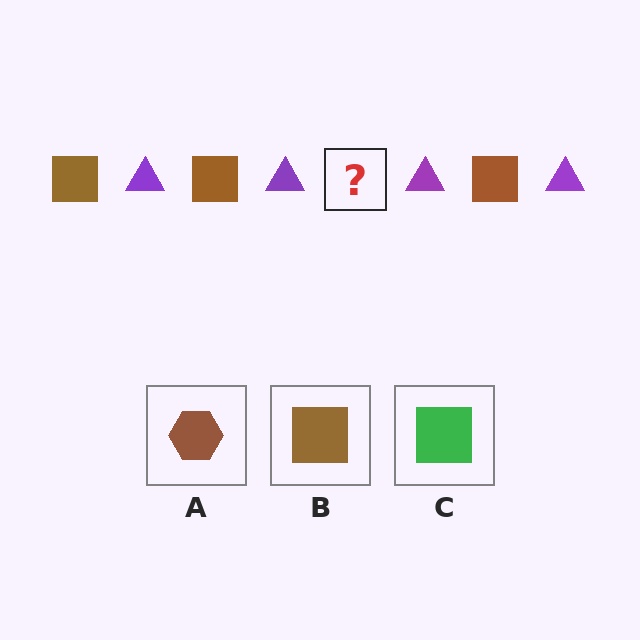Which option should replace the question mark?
Option B.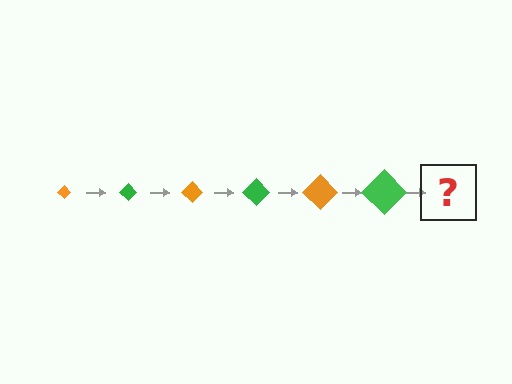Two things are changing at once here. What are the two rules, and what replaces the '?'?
The two rules are that the diamond grows larger each step and the color cycles through orange and green. The '?' should be an orange diamond, larger than the previous one.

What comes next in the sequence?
The next element should be an orange diamond, larger than the previous one.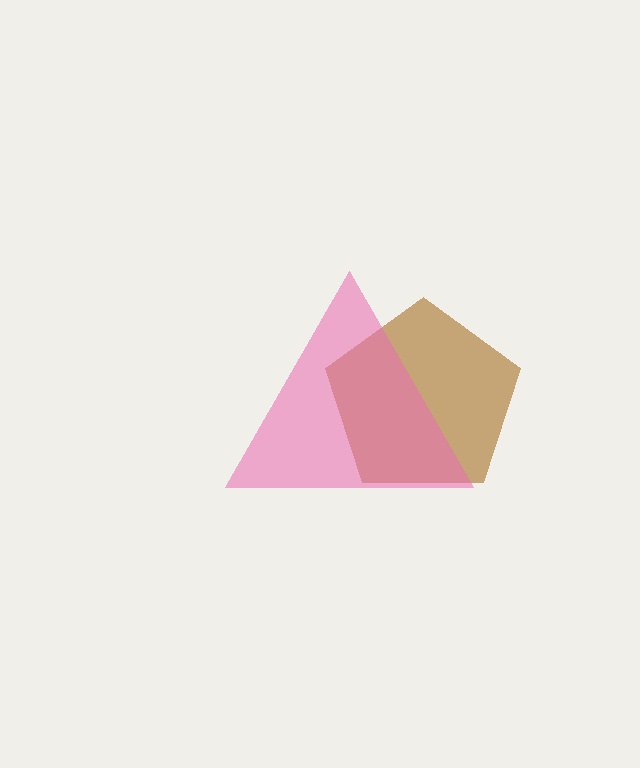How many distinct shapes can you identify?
There are 2 distinct shapes: a brown pentagon, a pink triangle.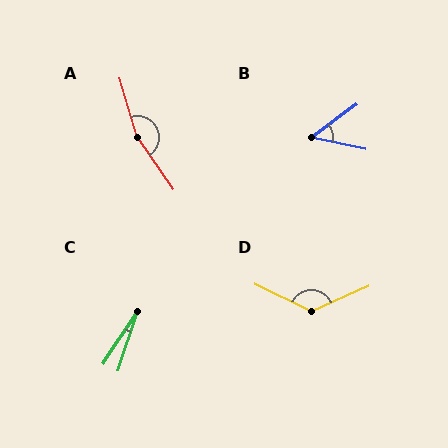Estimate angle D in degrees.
Approximately 130 degrees.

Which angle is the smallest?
C, at approximately 15 degrees.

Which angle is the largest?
A, at approximately 162 degrees.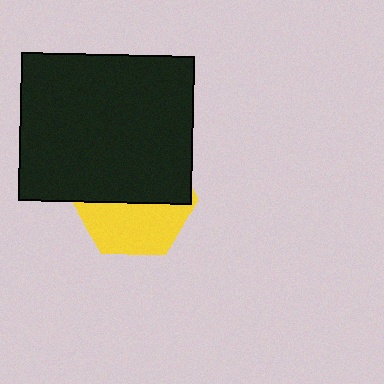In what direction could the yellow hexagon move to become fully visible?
The yellow hexagon could move down. That would shift it out from behind the black rectangle entirely.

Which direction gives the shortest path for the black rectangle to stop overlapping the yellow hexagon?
Moving up gives the shortest separation.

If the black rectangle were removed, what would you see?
You would see the complete yellow hexagon.